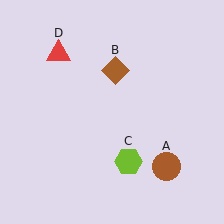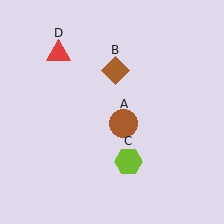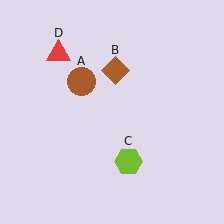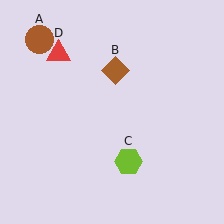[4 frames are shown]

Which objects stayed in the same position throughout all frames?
Brown diamond (object B) and lime hexagon (object C) and red triangle (object D) remained stationary.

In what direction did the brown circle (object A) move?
The brown circle (object A) moved up and to the left.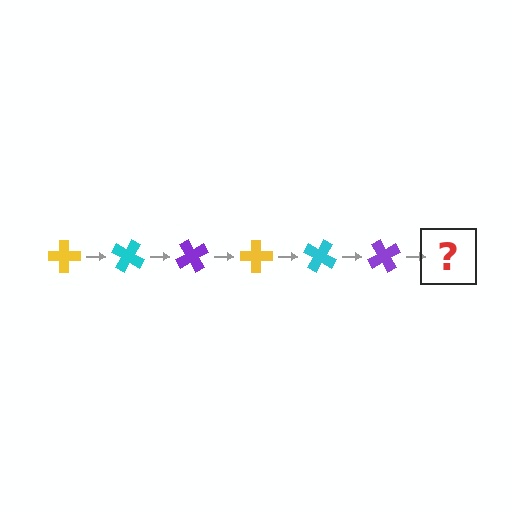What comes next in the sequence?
The next element should be a yellow cross, rotated 180 degrees from the start.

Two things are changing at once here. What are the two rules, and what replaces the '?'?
The two rules are that it rotates 30 degrees each step and the color cycles through yellow, cyan, and purple. The '?' should be a yellow cross, rotated 180 degrees from the start.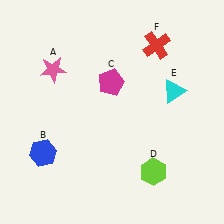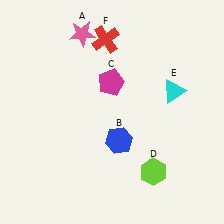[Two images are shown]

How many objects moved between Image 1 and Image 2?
3 objects moved between the two images.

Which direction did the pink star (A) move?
The pink star (A) moved up.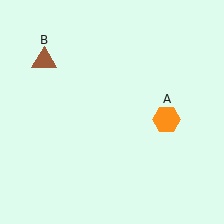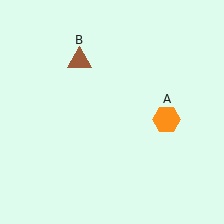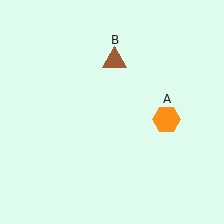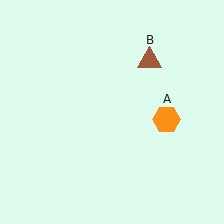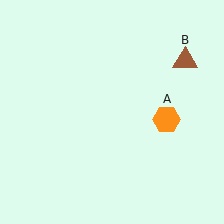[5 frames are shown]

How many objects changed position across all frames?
1 object changed position: brown triangle (object B).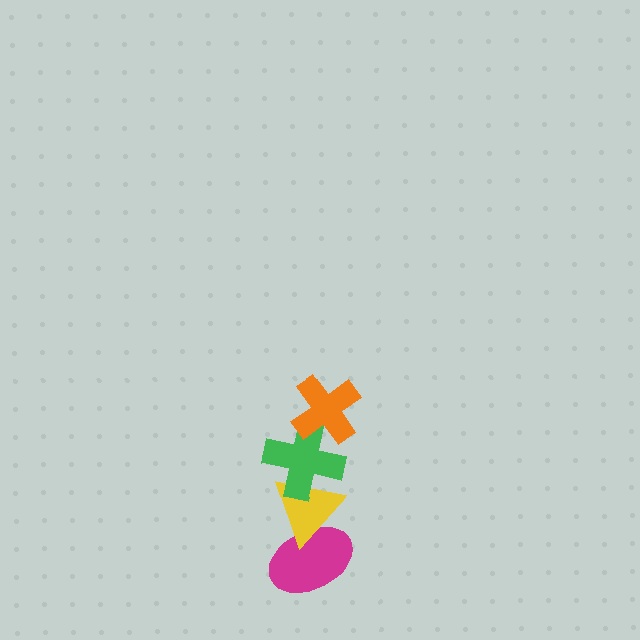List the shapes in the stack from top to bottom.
From top to bottom: the orange cross, the green cross, the yellow triangle, the magenta ellipse.